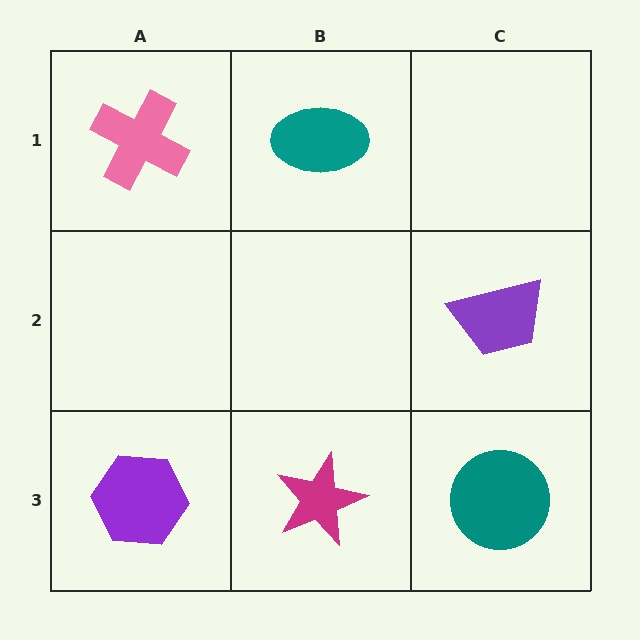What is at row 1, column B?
A teal ellipse.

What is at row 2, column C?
A purple trapezoid.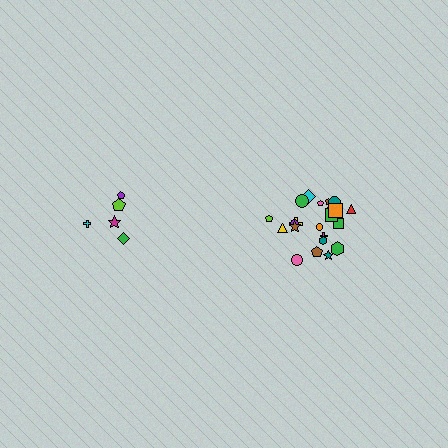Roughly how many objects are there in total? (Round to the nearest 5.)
Roughly 25 objects in total.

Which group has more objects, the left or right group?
The right group.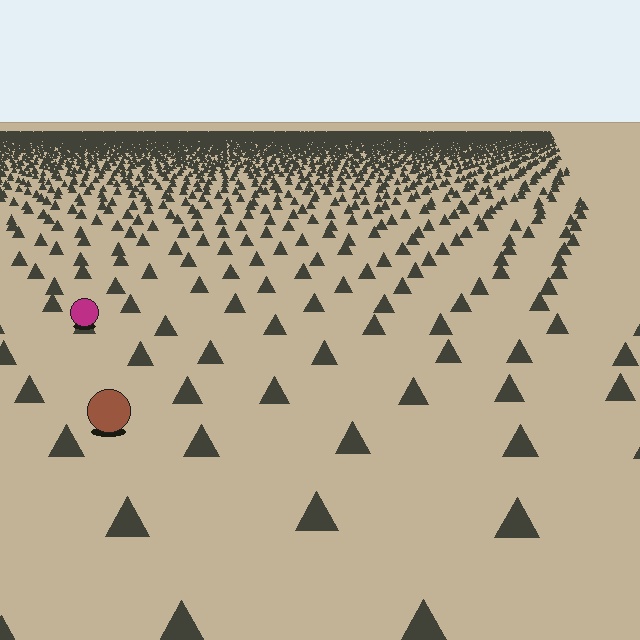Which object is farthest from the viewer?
The magenta circle is farthest from the viewer. It appears smaller and the ground texture around it is denser.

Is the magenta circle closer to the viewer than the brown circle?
No. The brown circle is closer — you can tell from the texture gradient: the ground texture is coarser near it.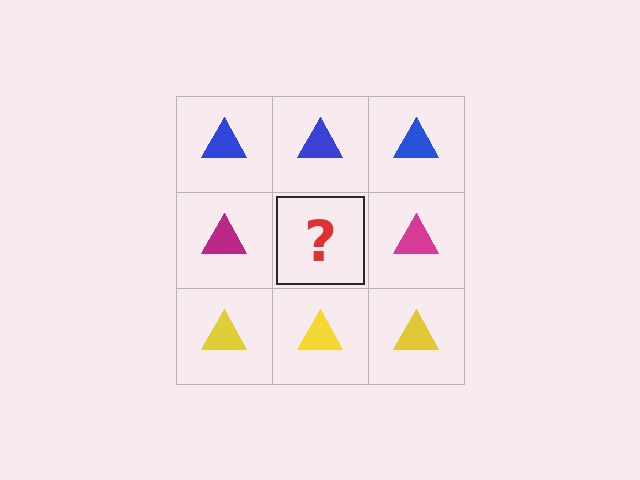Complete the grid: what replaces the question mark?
The question mark should be replaced with a magenta triangle.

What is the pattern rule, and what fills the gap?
The rule is that each row has a consistent color. The gap should be filled with a magenta triangle.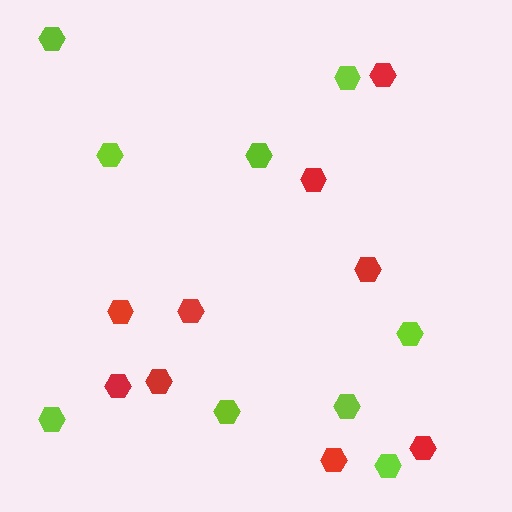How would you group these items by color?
There are 2 groups: one group of red hexagons (9) and one group of lime hexagons (9).